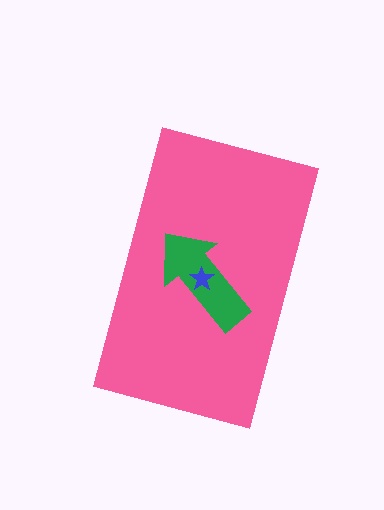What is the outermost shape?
The pink rectangle.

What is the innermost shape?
The blue star.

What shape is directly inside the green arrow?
The blue star.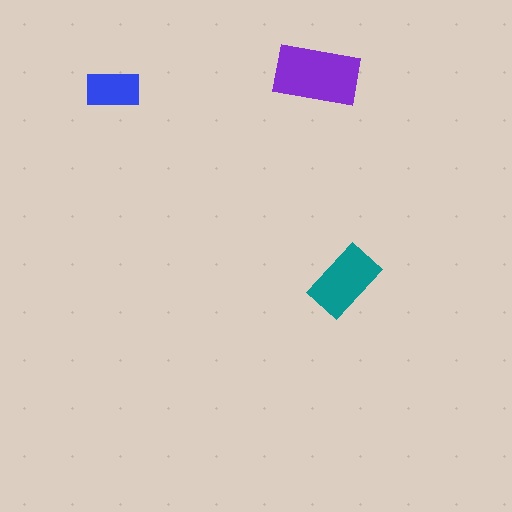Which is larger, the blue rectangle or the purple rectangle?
The purple one.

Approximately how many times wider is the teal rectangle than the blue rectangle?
About 1.5 times wider.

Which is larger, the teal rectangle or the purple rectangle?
The purple one.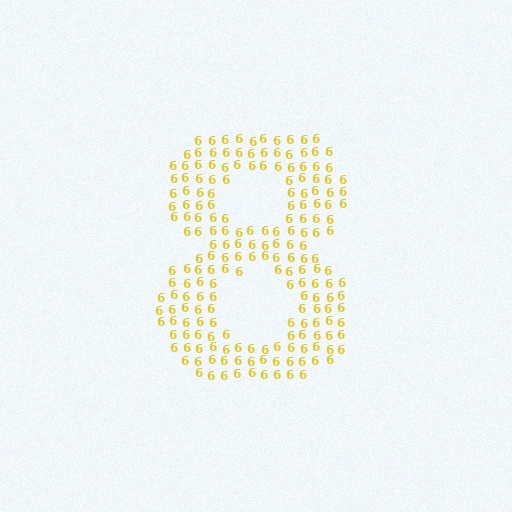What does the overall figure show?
The overall figure shows the digit 8.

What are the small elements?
The small elements are digit 6's.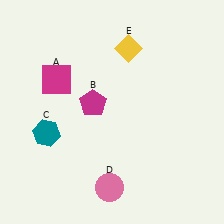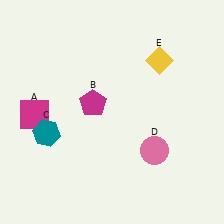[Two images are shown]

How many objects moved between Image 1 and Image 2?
3 objects moved between the two images.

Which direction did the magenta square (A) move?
The magenta square (A) moved down.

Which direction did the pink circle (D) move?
The pink circle (D) moved right.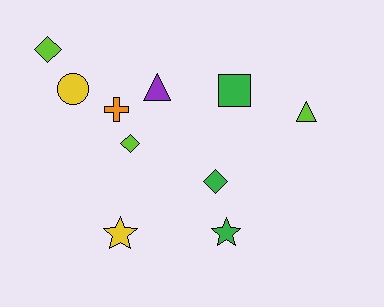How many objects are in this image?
There are 10 objects.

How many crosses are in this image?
There is 1 cross.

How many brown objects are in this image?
There are no brown objects.